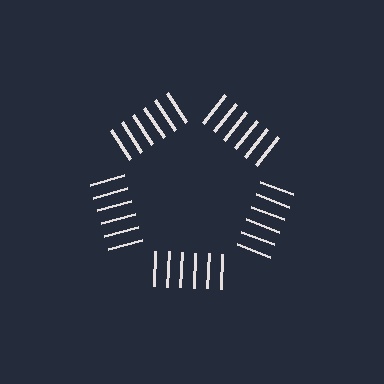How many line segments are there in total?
30 — 6 along each of the 5 edges.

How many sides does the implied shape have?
5 sides — the line-ends trace a pentagon.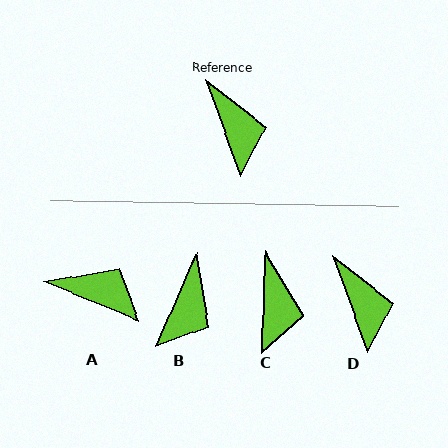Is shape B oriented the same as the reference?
No, it is off by about 43 degrees.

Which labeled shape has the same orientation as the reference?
D.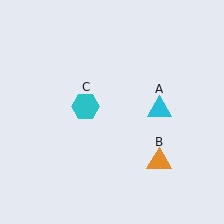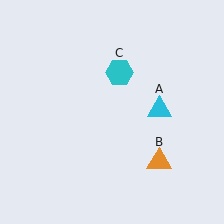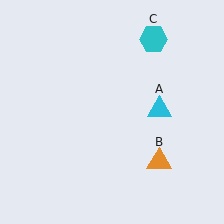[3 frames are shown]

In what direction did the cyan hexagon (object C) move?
The cyan hexagon (object C) moved up and to the right.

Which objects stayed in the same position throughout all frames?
Cyan triangle (object A) and orange triangle (object B) remained stationary.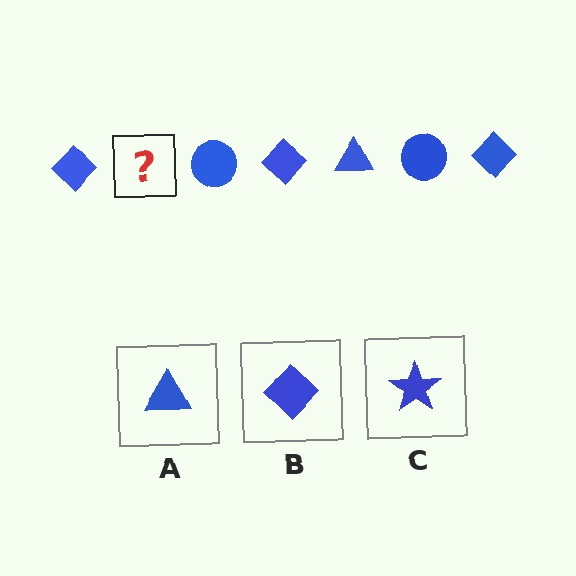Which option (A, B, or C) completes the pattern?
A.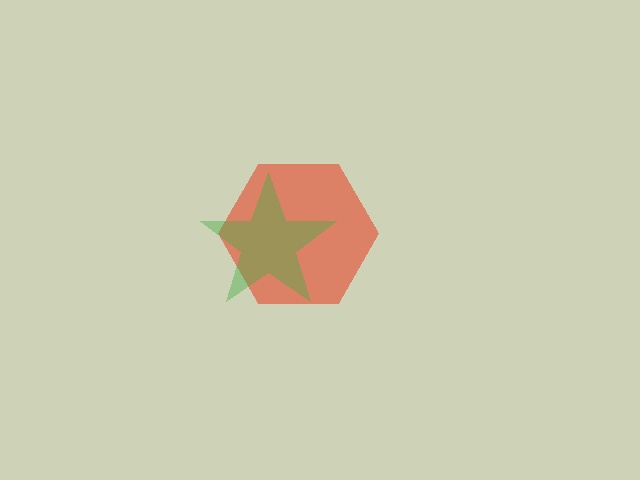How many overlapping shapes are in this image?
There are 2 overlapping shapes in the image.